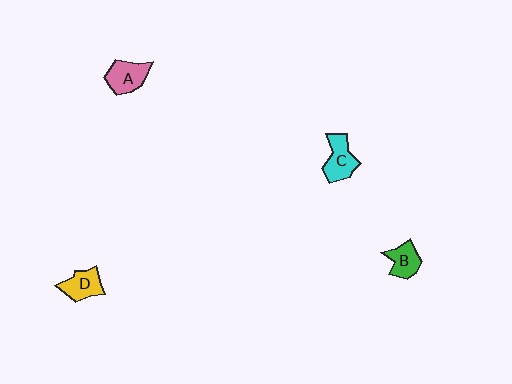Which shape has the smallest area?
Shape B (green).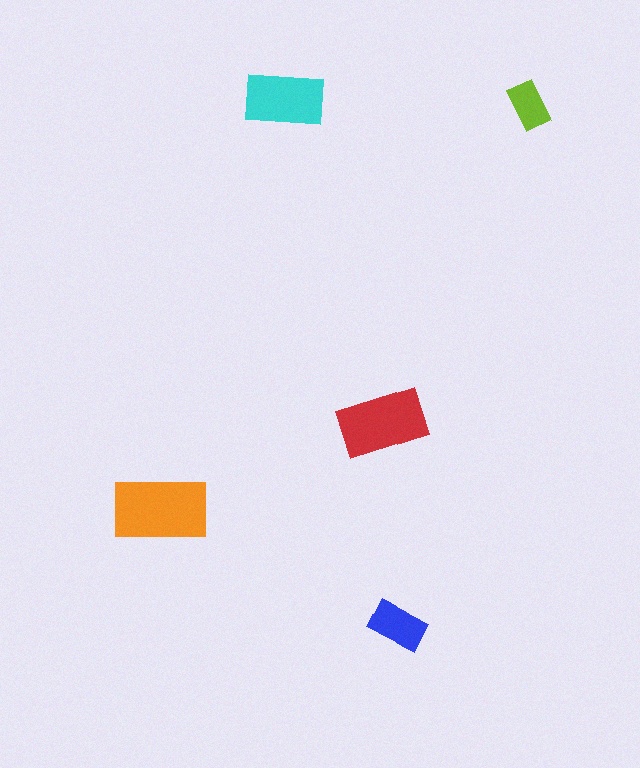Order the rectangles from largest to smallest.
the orange one, the red one, the cyan one, the blue one, the lime one.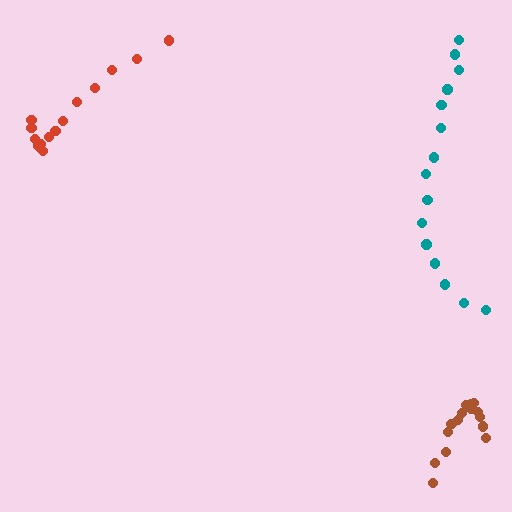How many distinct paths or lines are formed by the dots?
There are 3 distinct paths.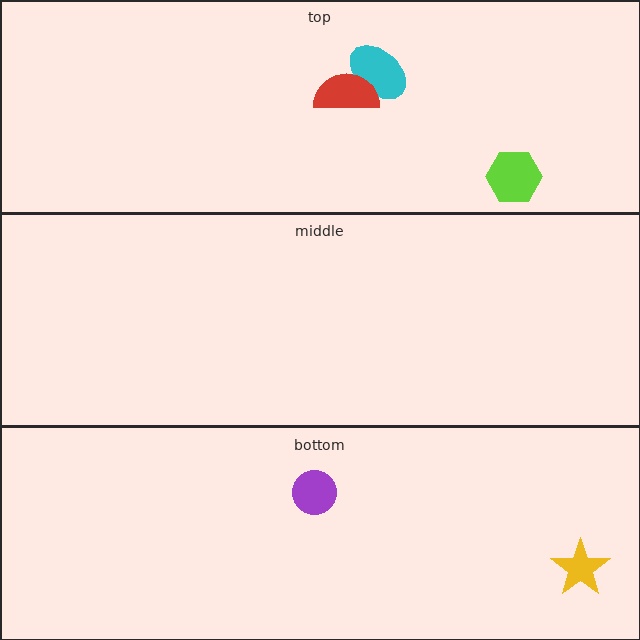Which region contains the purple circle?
The bottom region.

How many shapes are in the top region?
3.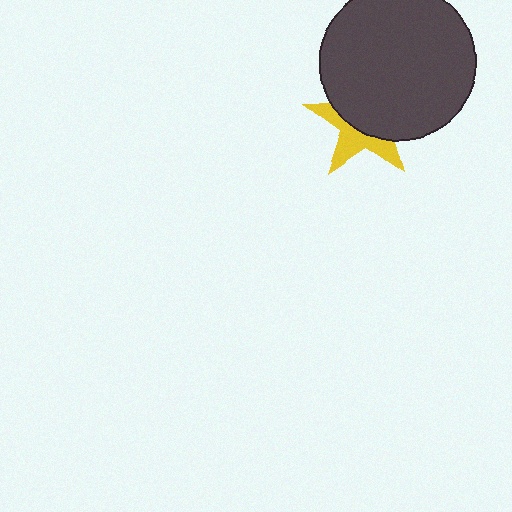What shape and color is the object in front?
The object in front is a dark gray circle.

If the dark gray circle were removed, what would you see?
You would see the complete yellow star.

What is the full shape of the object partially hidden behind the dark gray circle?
The partially hidden object is a yellow star.